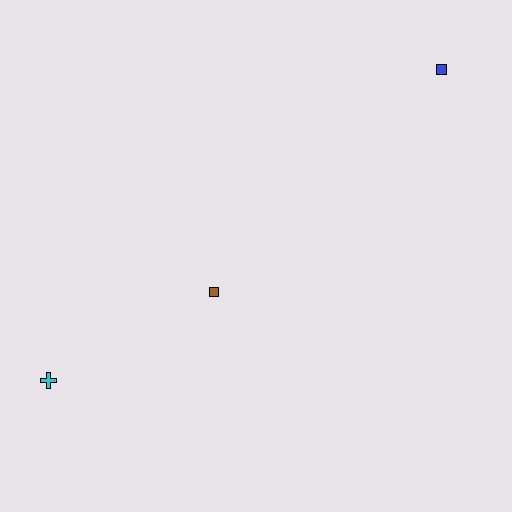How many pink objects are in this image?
There are no pink objects.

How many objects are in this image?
There are 3 objects.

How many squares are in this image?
There are 2 squares.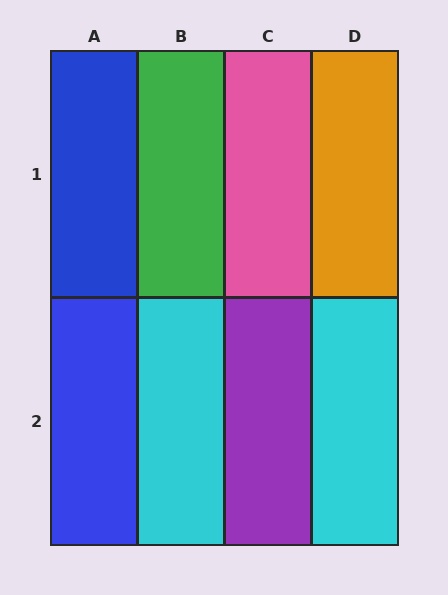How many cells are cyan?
2 cells are cyan.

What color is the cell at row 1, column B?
Green.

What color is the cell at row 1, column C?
Pink.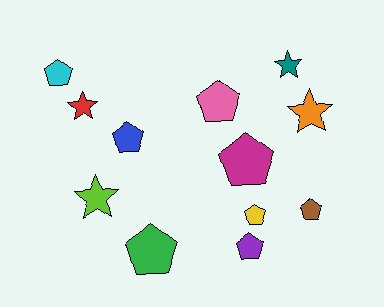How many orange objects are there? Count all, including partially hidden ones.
There is 1 orange object.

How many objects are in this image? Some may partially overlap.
There are 12 objects.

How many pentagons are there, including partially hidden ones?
There are 8 pentagons.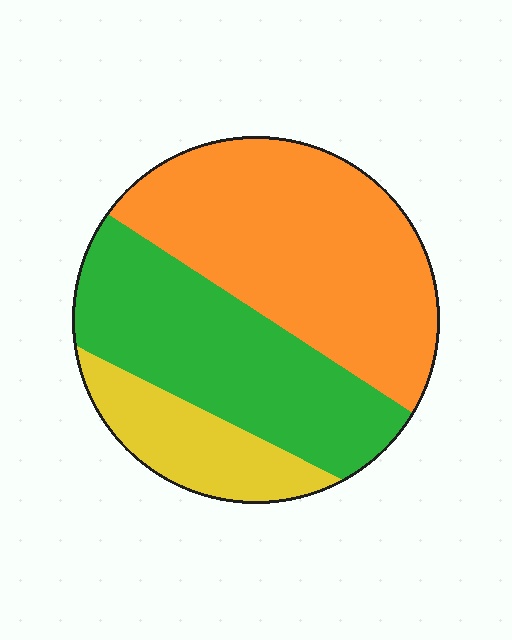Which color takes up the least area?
Yellow, at roughly 15%.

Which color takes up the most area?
Orange, at roughly 45%.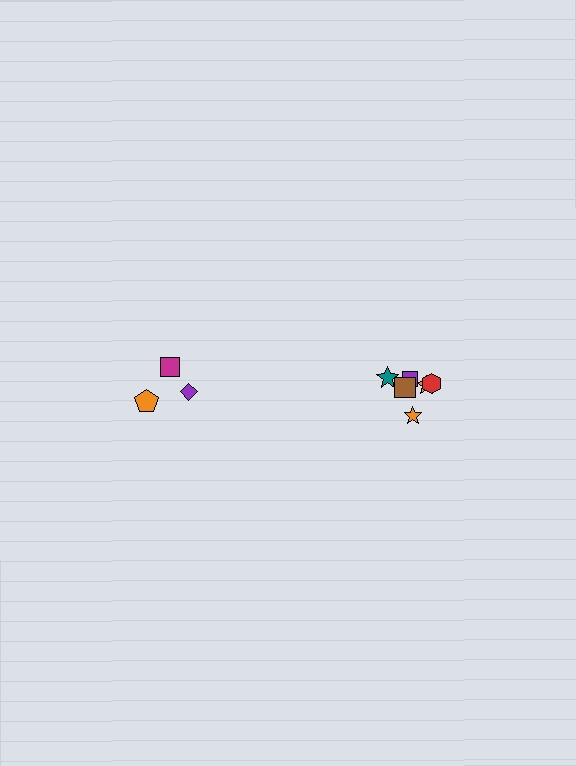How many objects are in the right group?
There are 6 objects.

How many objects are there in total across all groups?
There are 9 objects.